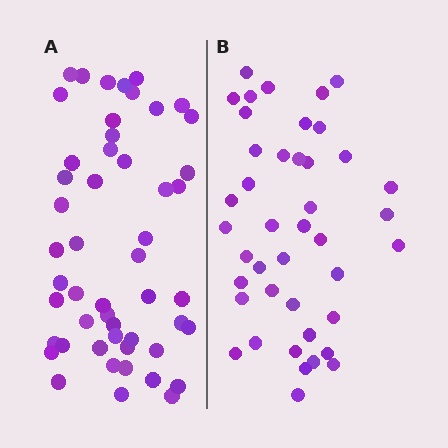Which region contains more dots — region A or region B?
Region A (the left region) has more dots.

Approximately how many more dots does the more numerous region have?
Region A has roughly 8 or so more dots than region B.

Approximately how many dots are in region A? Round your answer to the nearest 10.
About 50 dots. (The exact count is 51, which rounds to 50.)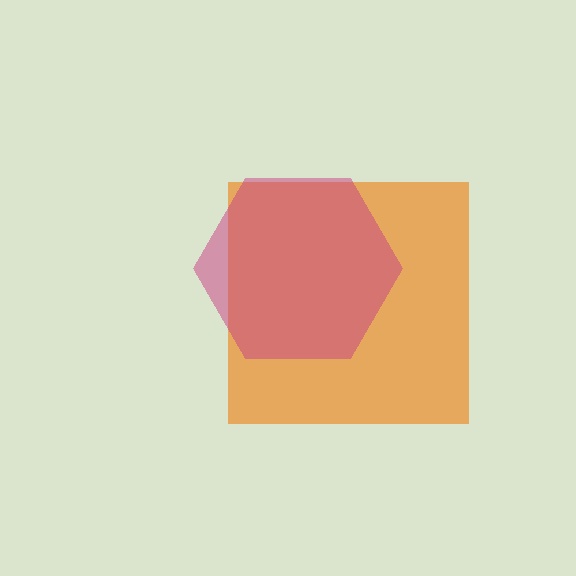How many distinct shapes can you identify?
There are 2 distinct shapes: an orange square, a magenta hexagon.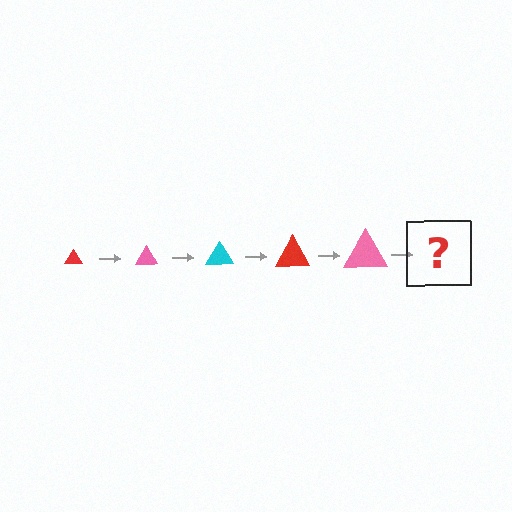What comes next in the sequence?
The next element should be a cyan triangle, larger than the previous one.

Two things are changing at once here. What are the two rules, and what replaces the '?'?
The two rules are that the triangle grows larger each step and the color cycles through red, pink, and cyan. The '?' should be a cyan triangle, larger than the previous one.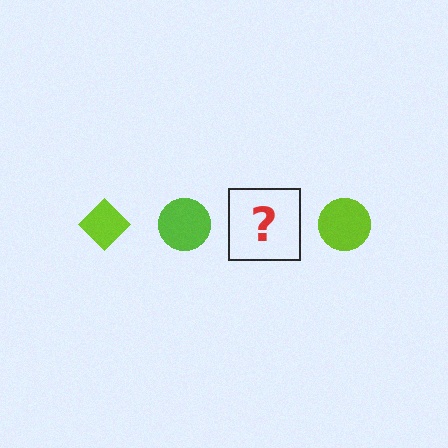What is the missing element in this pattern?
The missing element is a lime diamond.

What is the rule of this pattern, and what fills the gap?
The rule is that the pattern cycles through diamond, circle shapes in lime. The gap should be filled with a lime diamond.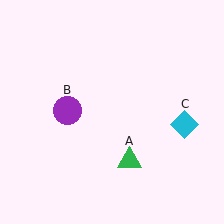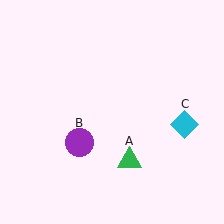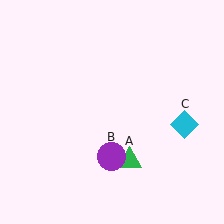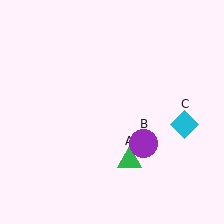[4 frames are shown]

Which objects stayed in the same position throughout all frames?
Green triangle (object A) and cyan diamond (object C) remained stationary.